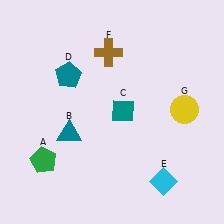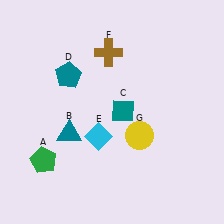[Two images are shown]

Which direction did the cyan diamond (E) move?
The cyan diamond (E) moved left.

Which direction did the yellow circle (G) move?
The yellow circle (G) moved left.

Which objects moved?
The objects that moved are: the cyan diamond (E), the yellow circle (G).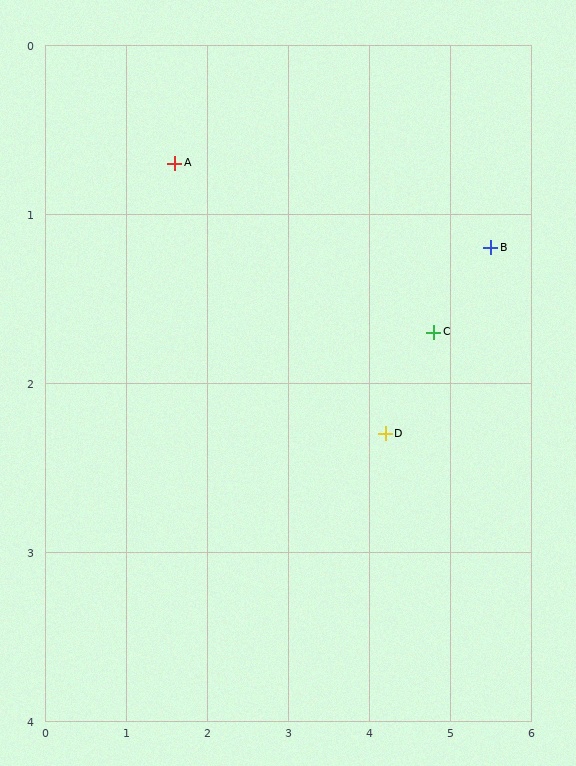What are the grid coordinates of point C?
Point C is at approximately (4.8, 1.7).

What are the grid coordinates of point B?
Point B is at approximately (5.5, 1.2).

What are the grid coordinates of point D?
Point D is at approximately (4.2, 2.3).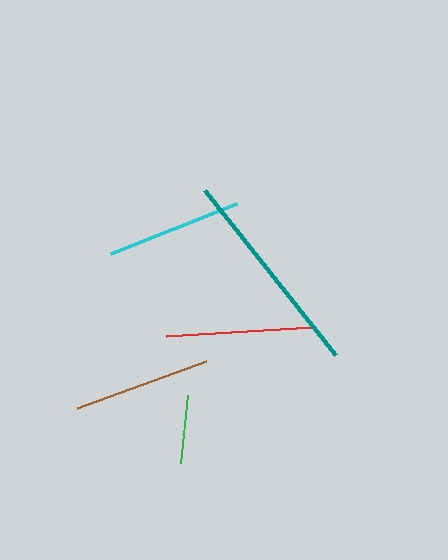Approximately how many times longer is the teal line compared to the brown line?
The teal line is approximately 1.5 times the length of the brown line.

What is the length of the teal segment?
The teal segment is approximately 211 pixels long.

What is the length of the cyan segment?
The cyan segment is approximately 135 pixels long.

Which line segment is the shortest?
The green line is the shortest at approximately 69 pixels.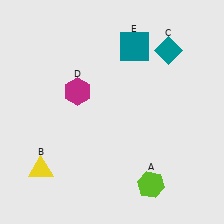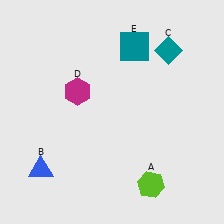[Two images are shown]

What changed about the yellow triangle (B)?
In Image 1, B is yellow. In Image 2, it changed to blue.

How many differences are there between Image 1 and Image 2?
There is 1 difference between the two images.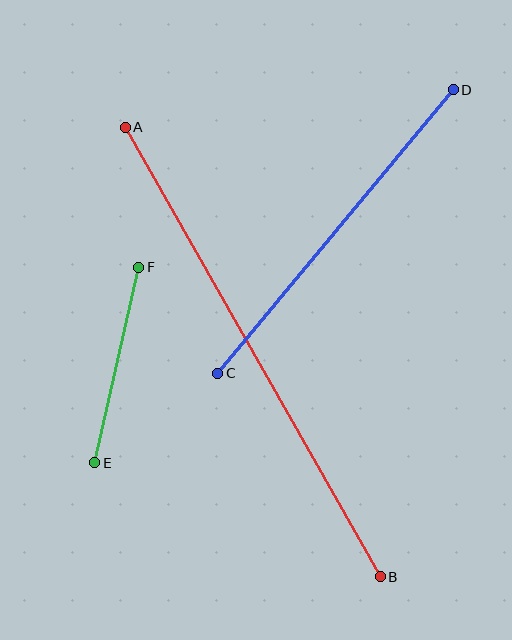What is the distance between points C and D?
The distance is approximately 369 pixels.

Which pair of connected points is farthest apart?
Points A and B are farthest apart.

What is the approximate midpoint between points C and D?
The midpoint is at approximately (335, 231) pixels.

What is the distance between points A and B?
The distance is approximately 517 pixels.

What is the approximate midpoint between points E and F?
The midpoint is at approximately (117, 365) pixels.